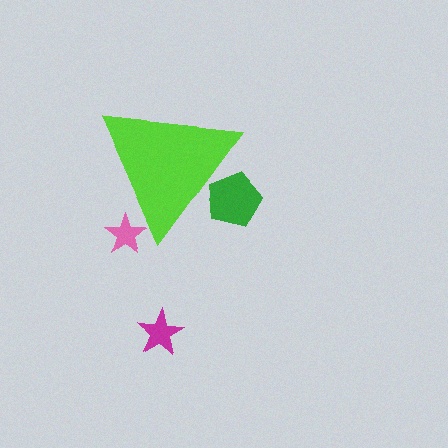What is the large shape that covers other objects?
A lime triangle.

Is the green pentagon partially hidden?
Yes, the green pentagon is partially hidden behind the lime triangle.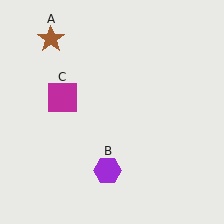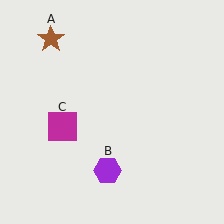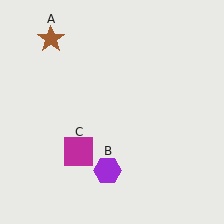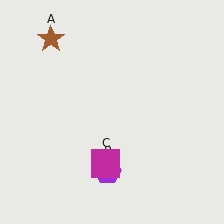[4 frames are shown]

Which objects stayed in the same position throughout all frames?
Brown star (object A) and purple hexagon (object B) remained stationary.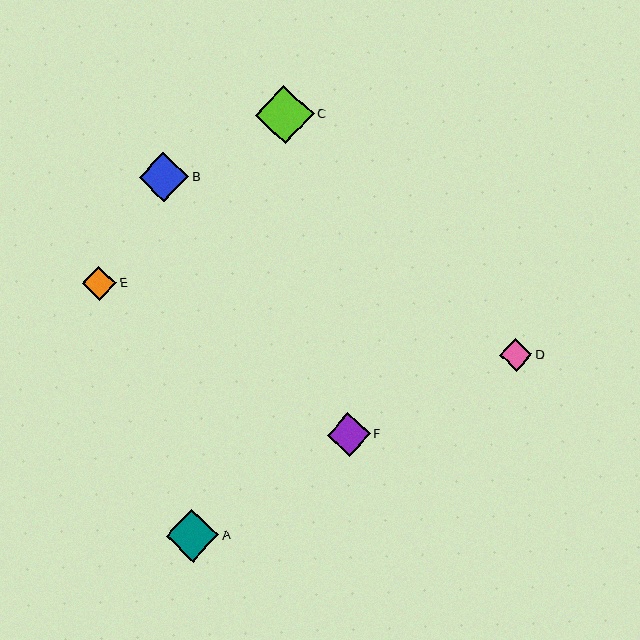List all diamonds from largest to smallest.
From largest to smallest: C, A, B, F, E, D.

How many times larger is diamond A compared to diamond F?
Diamond A is approximately 1.2 times the size of diamond F.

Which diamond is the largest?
Diamond C is the largest with a size of approximately 58 pixels.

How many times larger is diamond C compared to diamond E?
Diamond C is approximately 1.7 times the size of diamond E.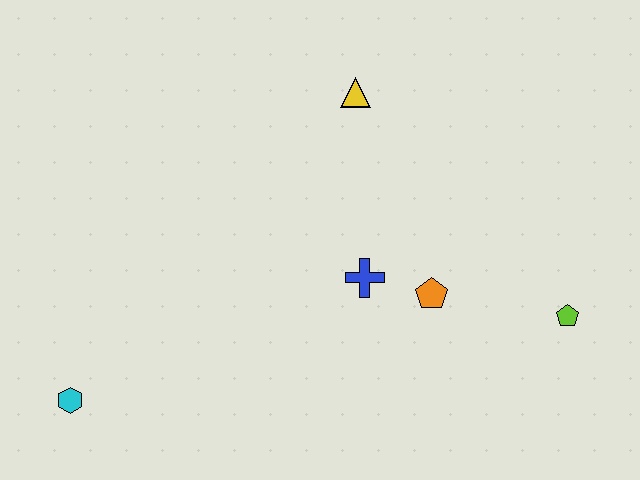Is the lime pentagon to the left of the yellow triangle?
No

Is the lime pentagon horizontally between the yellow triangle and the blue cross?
No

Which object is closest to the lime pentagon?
The orange pentagon is closest to the lime pentagon.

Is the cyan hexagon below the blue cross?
Yes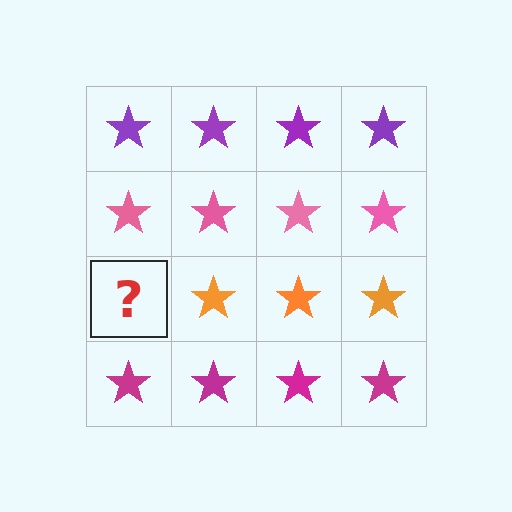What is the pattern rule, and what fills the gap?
The rule is that each row has a consistent color. The gap should be filled with an orange star.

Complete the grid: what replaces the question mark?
The question mark should be replaced with an orange star.